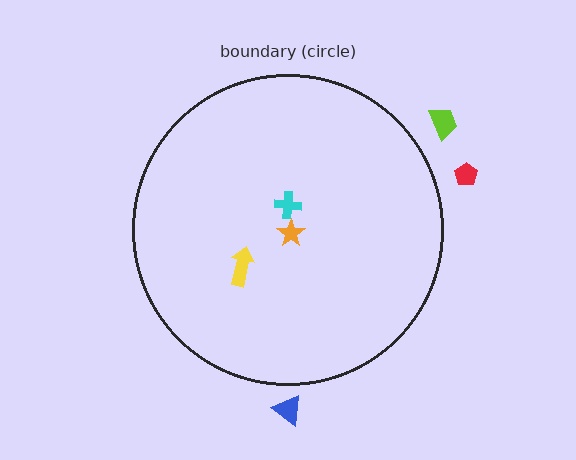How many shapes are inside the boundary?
3 inside, 3 outside.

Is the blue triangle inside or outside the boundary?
Outside.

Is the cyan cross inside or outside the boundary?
Inside.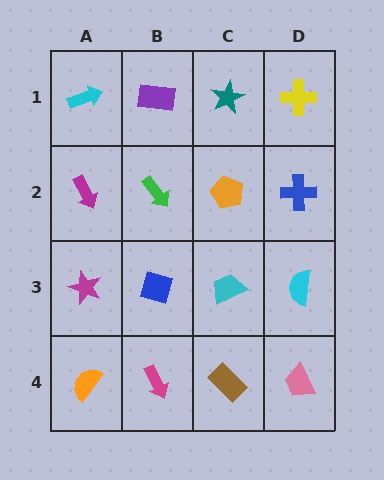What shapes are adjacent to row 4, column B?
A blue diamond (row 3, column B), an orange semicircle (row 4, column A), a brown rectangle (row 4, column C).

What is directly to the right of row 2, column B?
An orange pentagon.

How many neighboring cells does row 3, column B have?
4.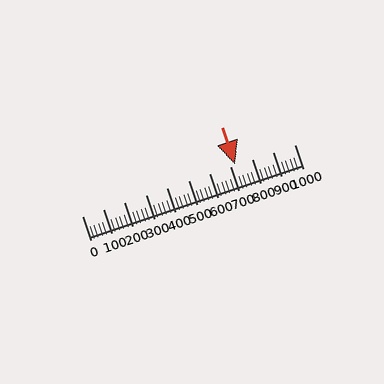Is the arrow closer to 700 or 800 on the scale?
The arrow is closer to 700.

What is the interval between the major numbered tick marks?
The major tick marks are spaced 100 units apart.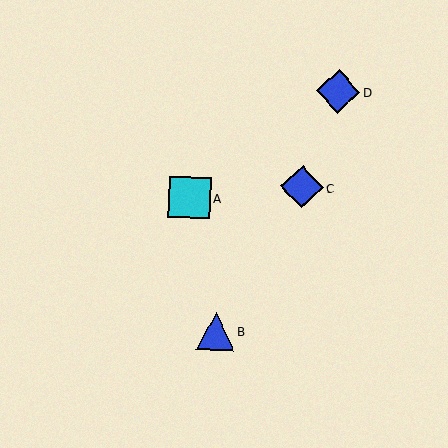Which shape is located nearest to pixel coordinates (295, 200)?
The blue diamond (labeled C) at (302, 187) is nearest to that location.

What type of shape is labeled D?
Shape D is a blue diamond.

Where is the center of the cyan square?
The center of the cyan square is at (190, 197).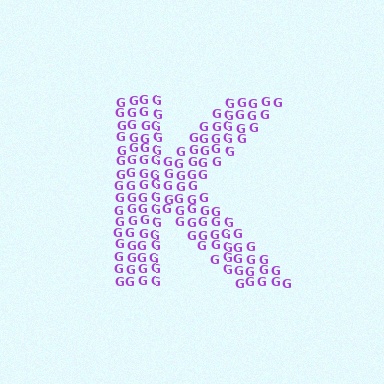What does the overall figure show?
The overall figure shows the letter K.